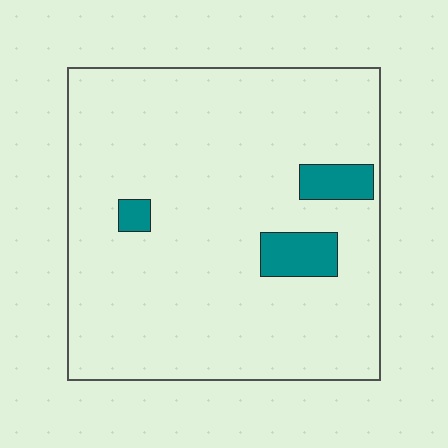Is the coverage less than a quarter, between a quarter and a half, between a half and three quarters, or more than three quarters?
Less than a quarter.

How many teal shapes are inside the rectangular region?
3.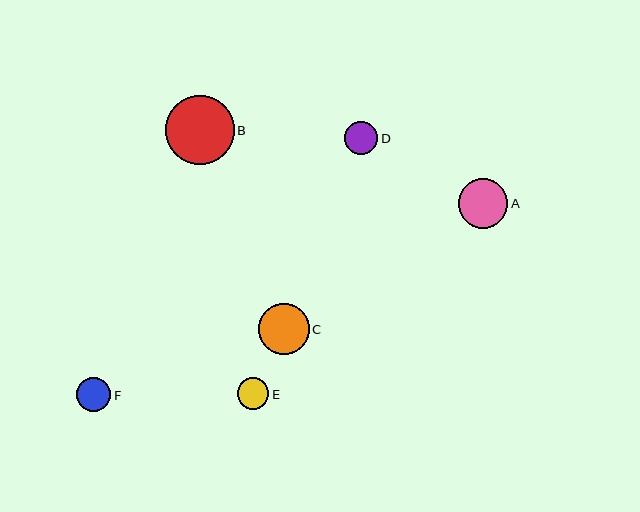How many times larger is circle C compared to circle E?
Circle C is approximately 1.6 times the size of circle E.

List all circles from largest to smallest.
From largest to smallest: B, C, A, F, D, E.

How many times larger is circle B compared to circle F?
Circle B is approximately 2.0 times the size of circle F.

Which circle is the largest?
Circle B is the largest with a size of approximately 69 pixels.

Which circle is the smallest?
Circle E is the smallest with a size of approximately 32 pixels.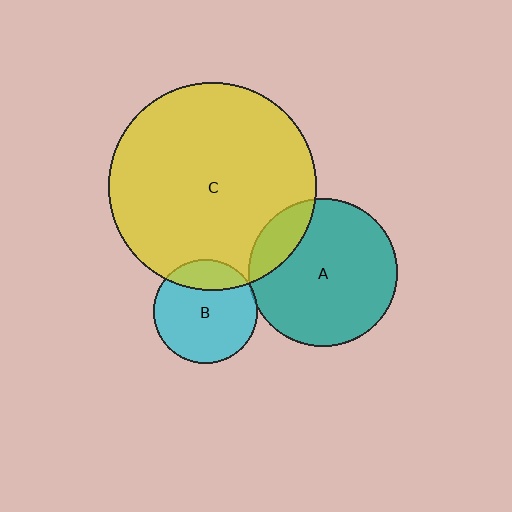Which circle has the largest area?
Circle C (yellow).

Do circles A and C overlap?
Yes.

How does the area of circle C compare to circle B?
Approximately 4.0 times.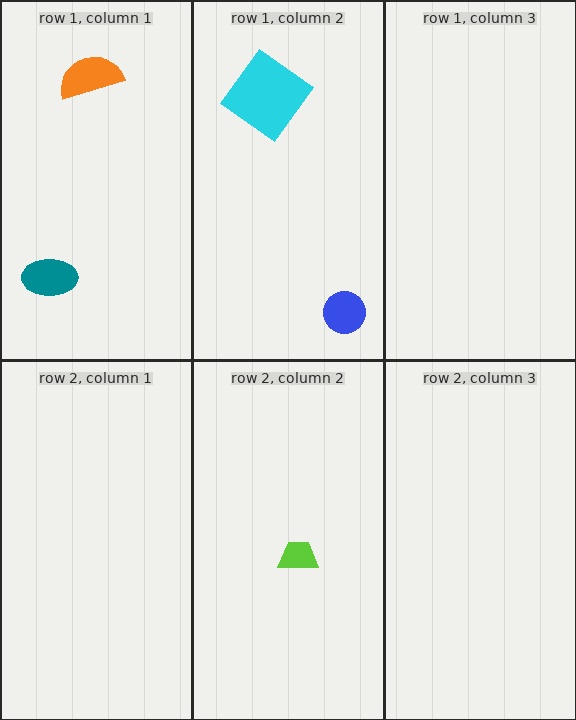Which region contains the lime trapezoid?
The row 2, column 2 region.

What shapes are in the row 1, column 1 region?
The orange semicircle, the teal ellipse.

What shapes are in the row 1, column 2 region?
The blue circle, the cyan diamond.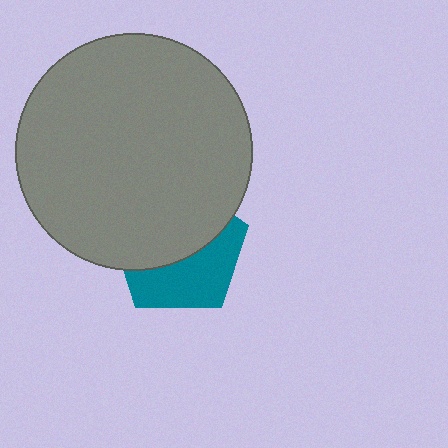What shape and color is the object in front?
The object in front is a gray circle.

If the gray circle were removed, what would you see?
You would see the complete teal pentagon.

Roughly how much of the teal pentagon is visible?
A small part of it is visible (roughly 44%).